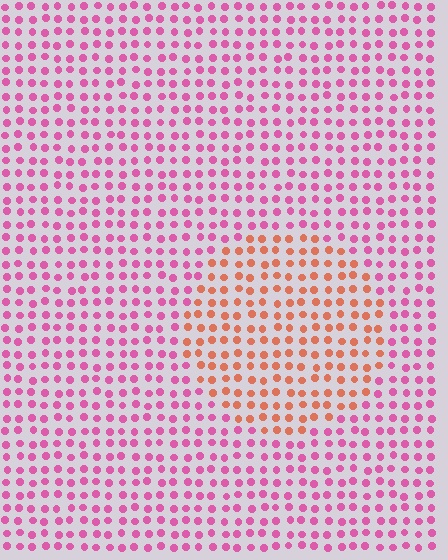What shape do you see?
I see a circle.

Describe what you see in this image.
The image is filled with small pink elements in a uniform arrangement. A circle-shaped region is visible where the elements are tinted to a slightly different hue, forming a subtle color boundary.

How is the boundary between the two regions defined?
The boundary is defined purely by a slight shift in hue (about 48 degrees). Spacing, size, and orientation are identical on both sides.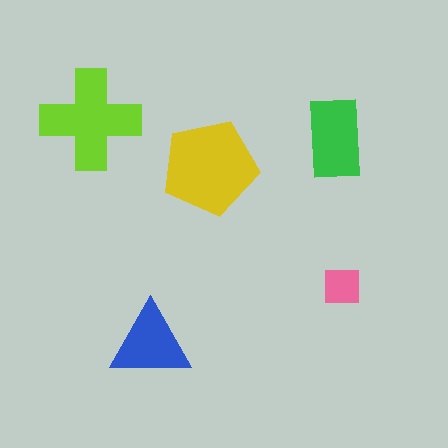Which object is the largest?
The yellow pentagon.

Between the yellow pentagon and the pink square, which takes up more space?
The yellow pentagon.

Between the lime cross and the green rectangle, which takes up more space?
The lime cross.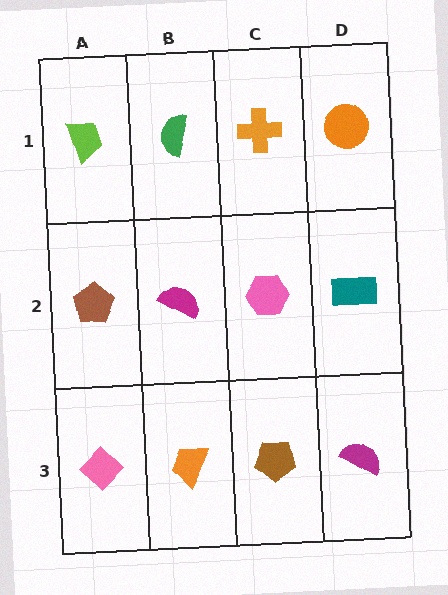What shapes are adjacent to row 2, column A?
A lime trapezoid (row 1, column A), a pink diamond (row 3, column A), a magenta semicircle (row 2, column B).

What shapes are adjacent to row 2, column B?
A green semicircle (row 1, column B), an orange trapezoid (row 3, column B), a brown pentagon (row 2, column A), a pink hexagon (row 2, column C).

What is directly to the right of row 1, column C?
An orange circle.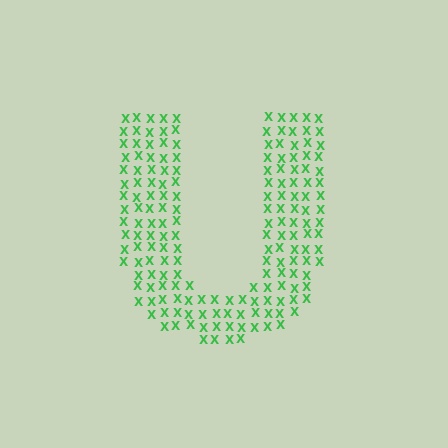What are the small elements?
The small elements are letter X's.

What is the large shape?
The large shape is the letter U.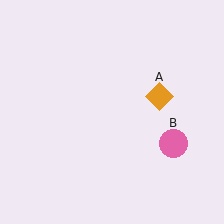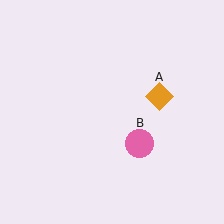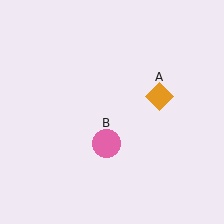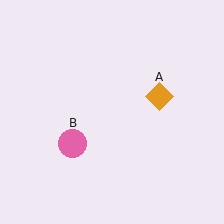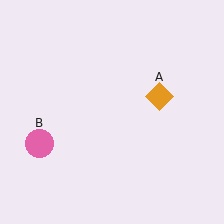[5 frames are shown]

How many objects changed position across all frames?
1 object changed position: pink circle (object B).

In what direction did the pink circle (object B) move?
The pink circle (object B) moved left.